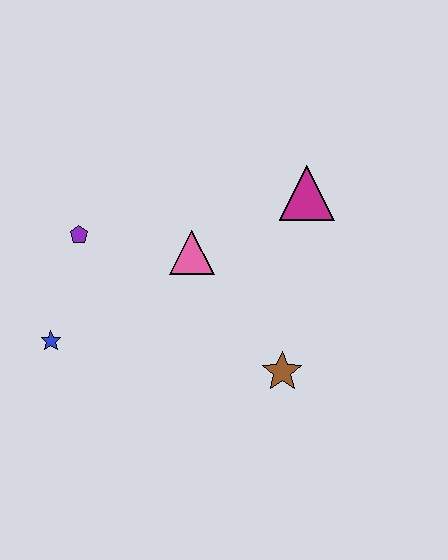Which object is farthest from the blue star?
The magenta triangle is farthest from the blue star.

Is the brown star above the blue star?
No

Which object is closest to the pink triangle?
The purple pentagon is closest to the pink triangle.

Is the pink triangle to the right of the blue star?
Yes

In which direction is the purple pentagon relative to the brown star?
The purple pentagon is to the left of the brown star.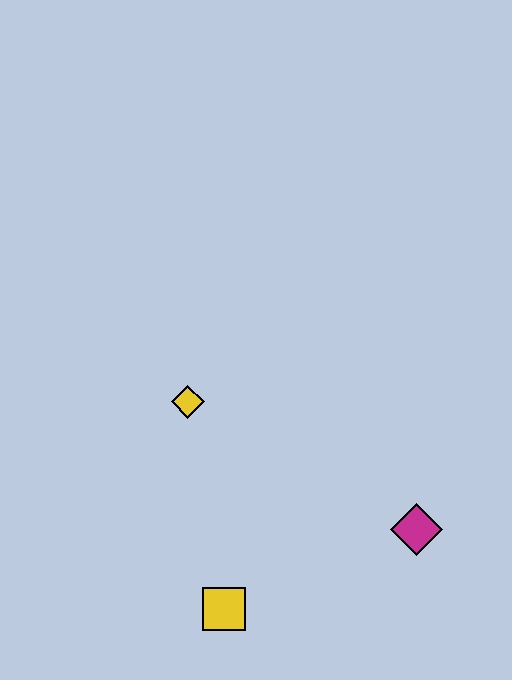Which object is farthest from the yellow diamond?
The magenta diamond is farthest from the yellow diamond.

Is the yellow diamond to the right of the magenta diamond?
No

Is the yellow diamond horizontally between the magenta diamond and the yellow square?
No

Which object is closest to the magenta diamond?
The yellow square is closest to the magenta diamond.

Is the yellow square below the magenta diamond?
Yes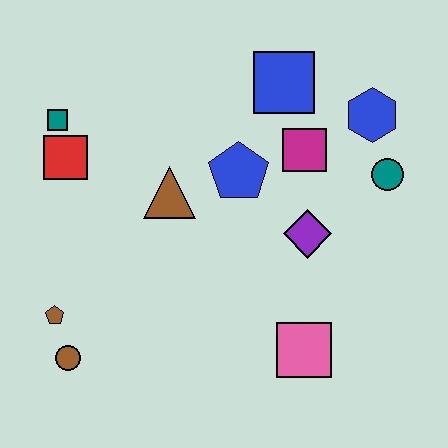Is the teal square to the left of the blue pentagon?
Yes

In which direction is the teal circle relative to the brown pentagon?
The teal circle is to the right of the brown pentagon.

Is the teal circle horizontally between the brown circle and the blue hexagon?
No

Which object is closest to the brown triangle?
The blue pentagon is closest to the brown triangle.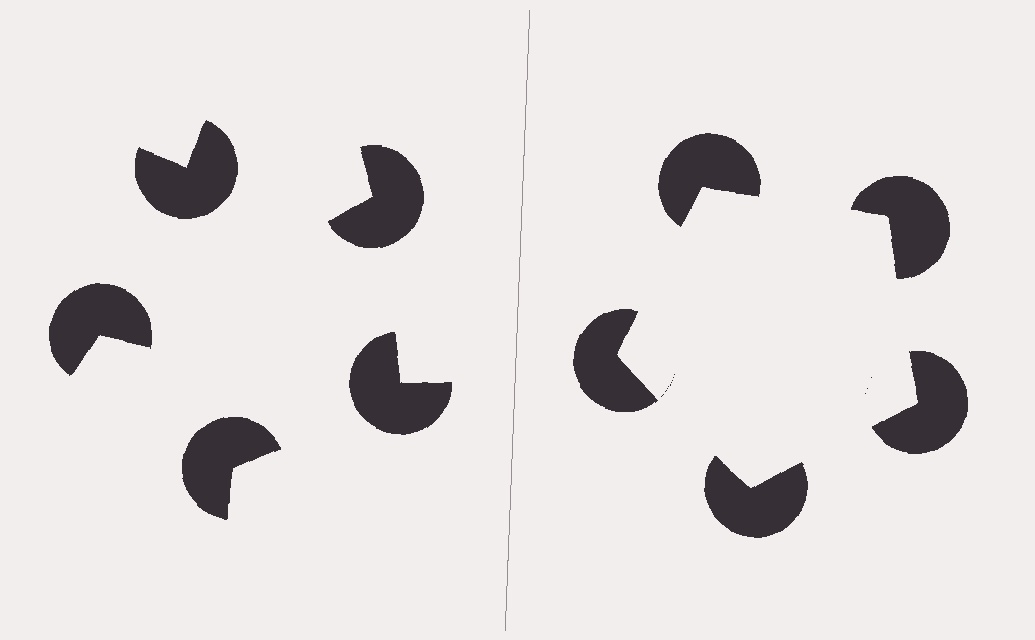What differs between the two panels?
The pac-man discs are positioned identically on both sides; only the wedge orientations differ. On the right they align to a pentagon; on the left they are misaligned.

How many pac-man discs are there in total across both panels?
10 — 5 on each side.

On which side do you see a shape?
An illusory pentagon appears on the right side. On the left side the wedge cuts are rotated, so no coherent shape forms.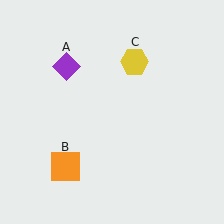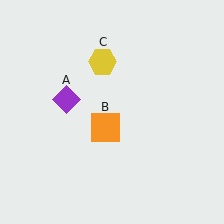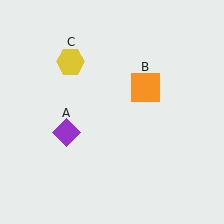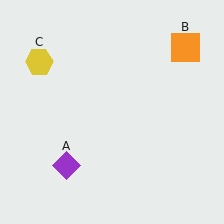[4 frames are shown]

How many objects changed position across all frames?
3 objects changed position: purple diamond (object A), orange square (object B), yellow hexagon (object C).